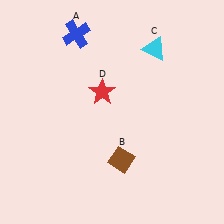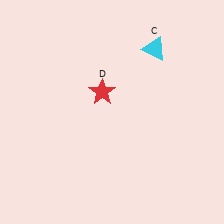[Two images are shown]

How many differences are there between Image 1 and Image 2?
There are 2 differences between the two images.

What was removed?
The blue cross (A), the brown diamond (B) were removed in Image 2.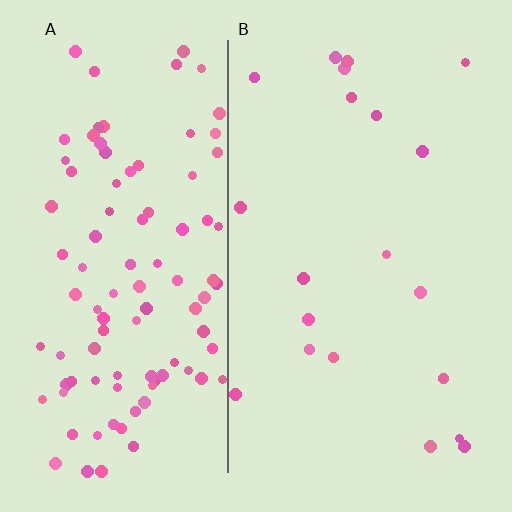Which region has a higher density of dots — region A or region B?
A (the left).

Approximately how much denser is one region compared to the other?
Approximately 5.0× — region A over region B.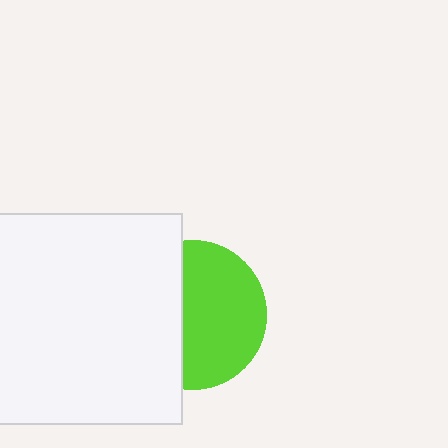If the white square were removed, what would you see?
You would see the complete lime circle.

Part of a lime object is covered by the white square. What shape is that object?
It is a circle.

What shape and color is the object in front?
The object in front is a white square.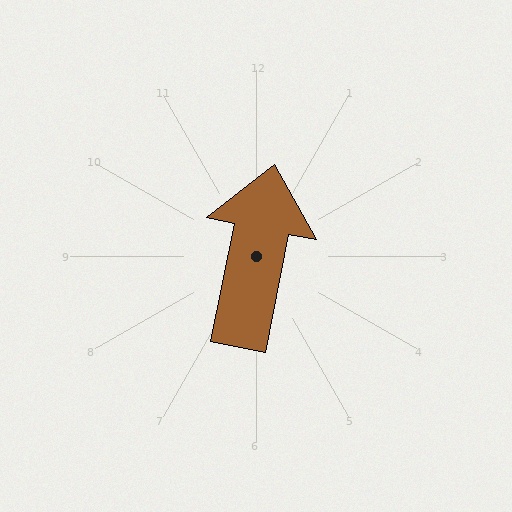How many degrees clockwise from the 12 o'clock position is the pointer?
Approximately 11 degrees.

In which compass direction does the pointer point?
North.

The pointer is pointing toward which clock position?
Roughly 12 o'clock.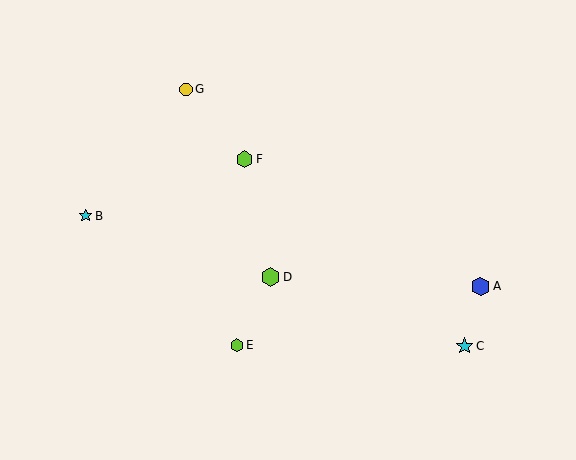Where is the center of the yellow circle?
The center of the yellow circle is at (186, 89).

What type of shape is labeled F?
Shape F is a lime hexagon.